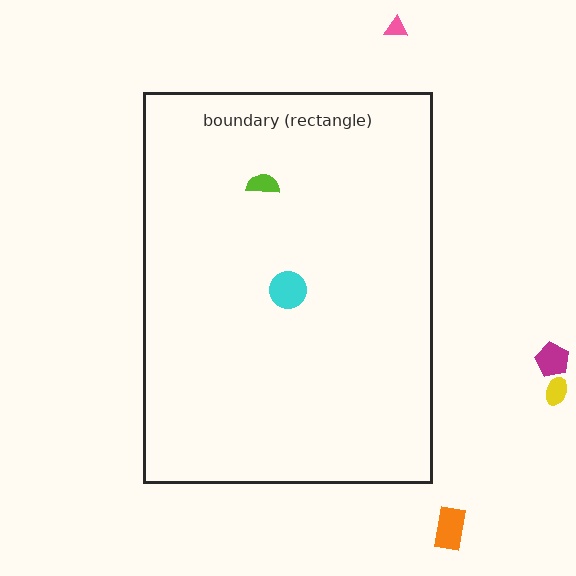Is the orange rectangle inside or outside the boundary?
Outside.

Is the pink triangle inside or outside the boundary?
Outside.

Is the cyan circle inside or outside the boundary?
Inside.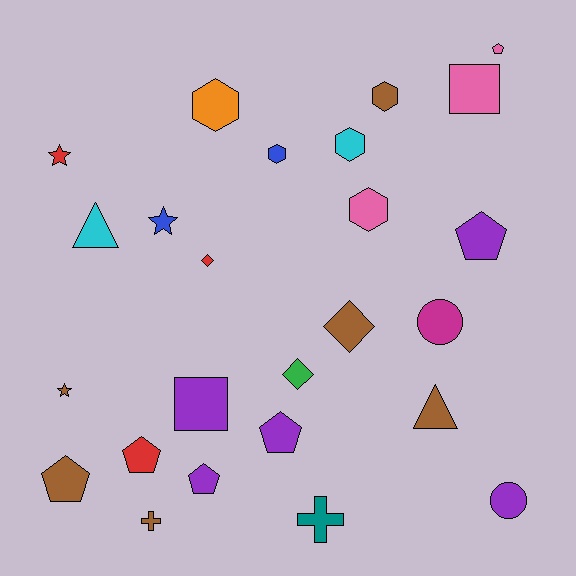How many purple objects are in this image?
There are 5 purple objects.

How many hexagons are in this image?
There are 5 hexagons.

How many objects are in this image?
There are 25 objects.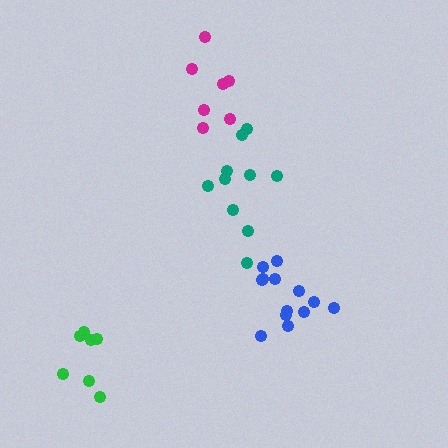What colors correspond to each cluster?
The clusters are colored: green, blue, magenta, teal.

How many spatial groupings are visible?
There are 4 spatial groupings.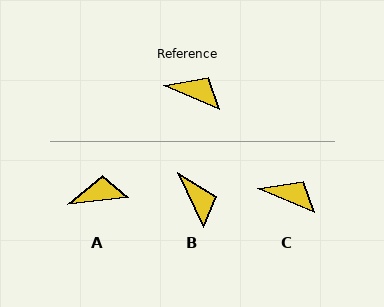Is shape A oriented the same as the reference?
No, it is off by about 30 degrees.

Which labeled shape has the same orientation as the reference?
C.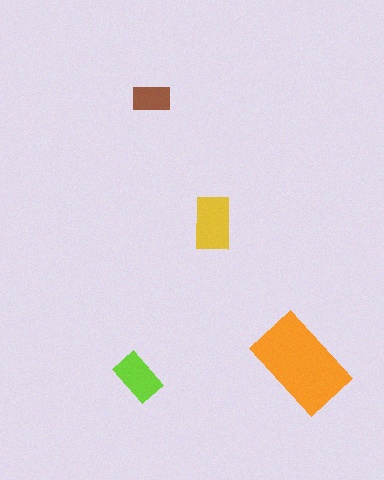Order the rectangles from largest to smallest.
the orange one, the yellow one, the lime one, the brown one.